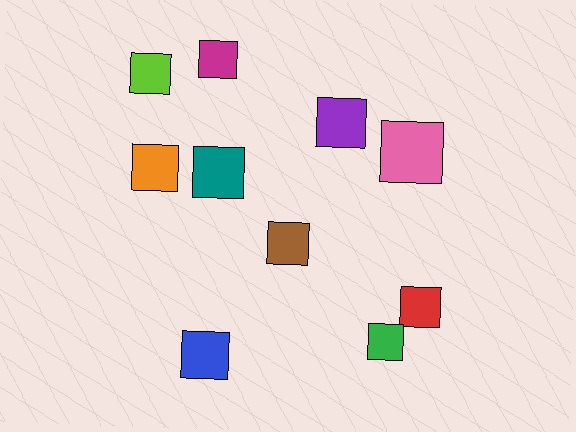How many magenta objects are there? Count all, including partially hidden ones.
There is 1 magenta object.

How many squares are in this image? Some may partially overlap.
There are 10 squares.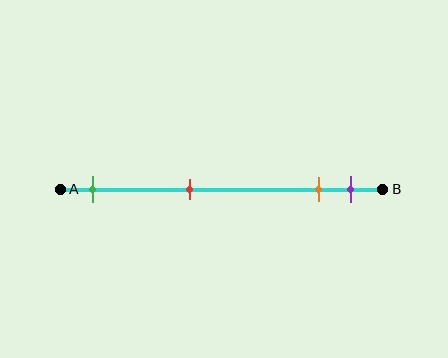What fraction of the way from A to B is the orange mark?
The orange mark is approximately 80% (0.8) of the way from A to B.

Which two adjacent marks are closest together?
The orange and purple marks are the closest adjacent pair.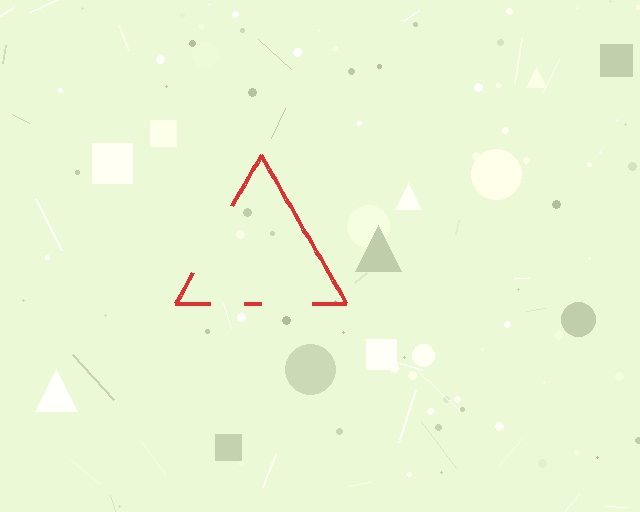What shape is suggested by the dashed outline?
The dashed outline suggests a triangle.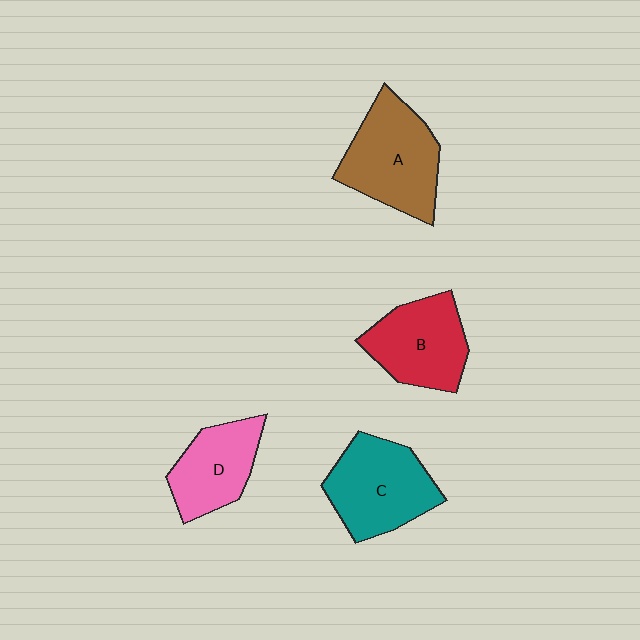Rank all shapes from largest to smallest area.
From largest to smallest: A (brown), C (teal), B (red), D (pink).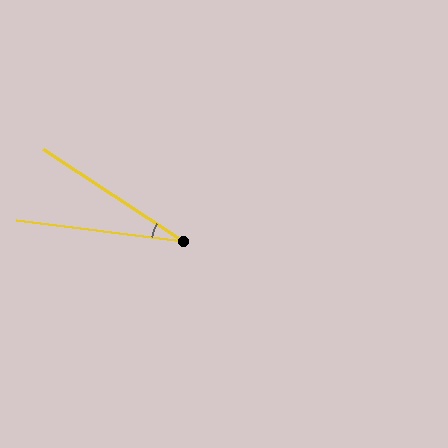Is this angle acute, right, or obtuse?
It is acute.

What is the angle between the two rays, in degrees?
Approximately 26 degrees.